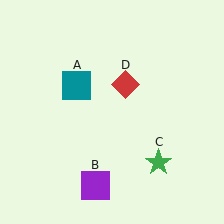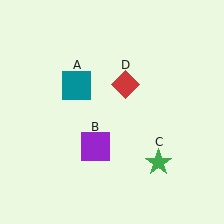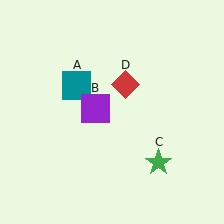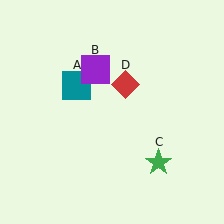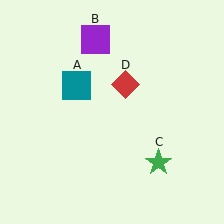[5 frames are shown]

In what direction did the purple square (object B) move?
The purple square (object B) moved up.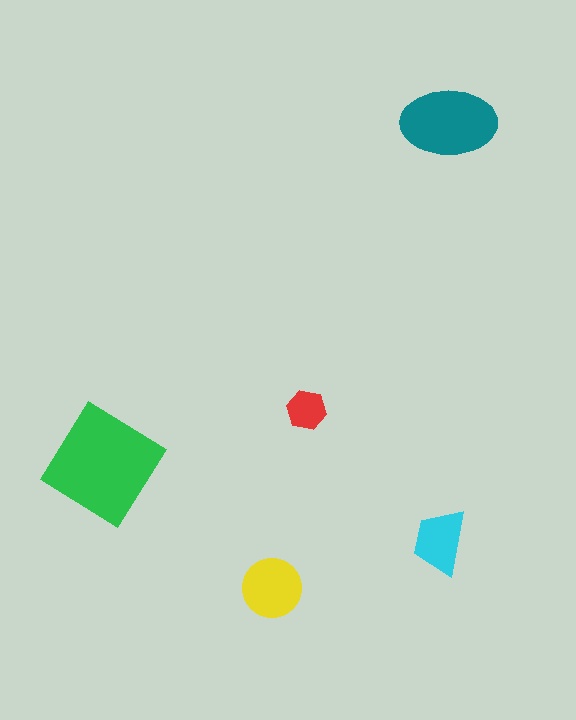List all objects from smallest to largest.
The red hexagon, the cyan trapezoid, the yellow circle, the teal ellipse, the green diamond.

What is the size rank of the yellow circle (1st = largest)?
3rd.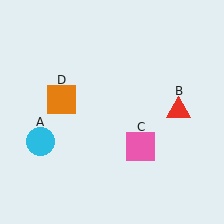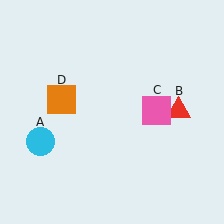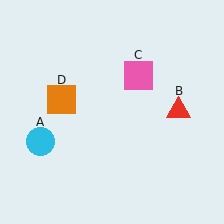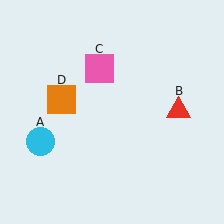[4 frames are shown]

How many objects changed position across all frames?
1 object changed position: pink square (object C).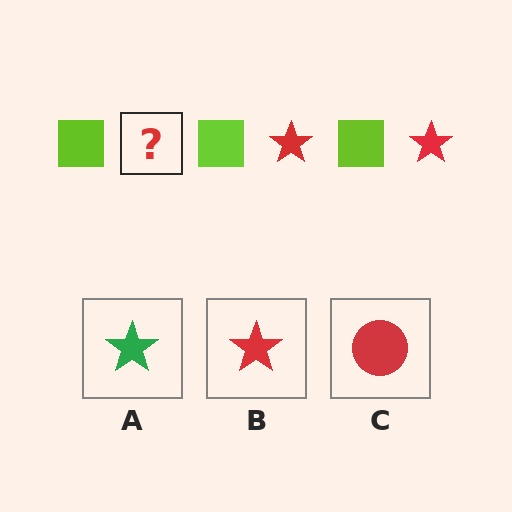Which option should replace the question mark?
Option B.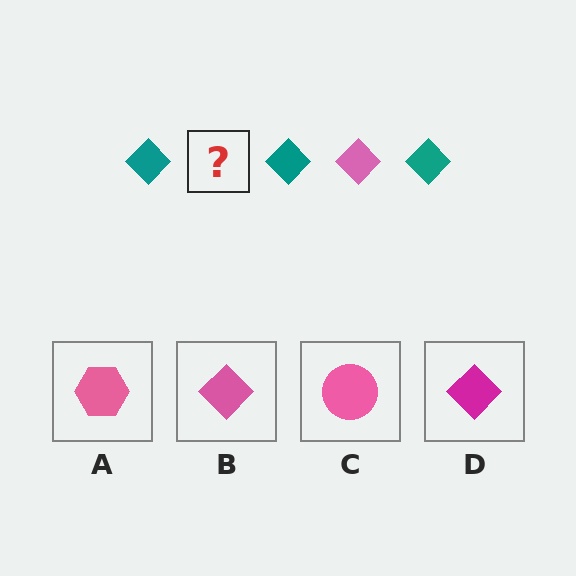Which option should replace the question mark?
Option B.